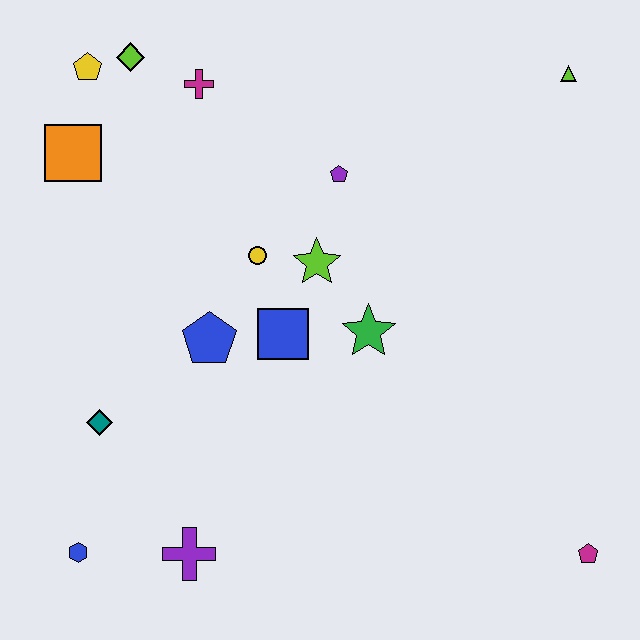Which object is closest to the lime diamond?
The yellow pentagon is closest to the lime diamond.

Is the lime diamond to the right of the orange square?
Yes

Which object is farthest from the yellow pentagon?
The magenta pentagon is farthest from the yellow pentagon.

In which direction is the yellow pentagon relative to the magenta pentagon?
The yellow pentagon is to the left of the magenta pentagon.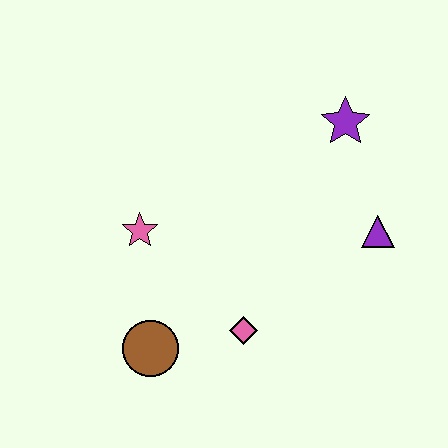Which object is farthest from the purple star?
The brown circle is farthest from the purple star.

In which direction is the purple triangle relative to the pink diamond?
The purple triangle is to the right of the pink diamond.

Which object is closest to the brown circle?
The pink diamond is closest to the brown circle.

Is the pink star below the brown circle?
No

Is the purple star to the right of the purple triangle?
No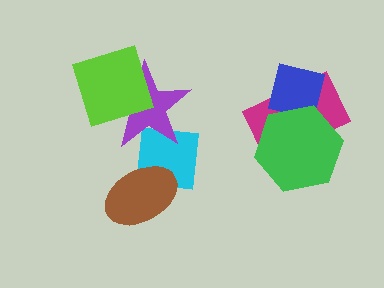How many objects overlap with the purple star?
2 objects overlap with the purple star.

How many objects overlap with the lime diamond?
1 object overlaps with the lime diamond.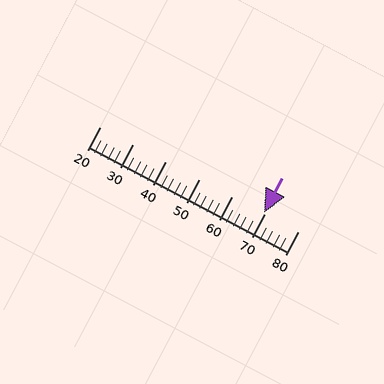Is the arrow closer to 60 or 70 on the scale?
The arrow is closer to 70.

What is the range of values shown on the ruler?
The ruler shows values from 20 to 80.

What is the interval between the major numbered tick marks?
The major tick marks are spaced 10 units apart.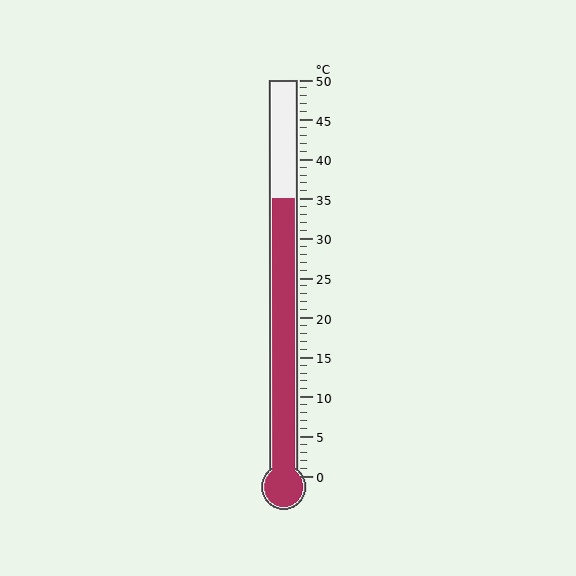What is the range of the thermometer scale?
The thermometer scale ranges from 0°C to 50°C.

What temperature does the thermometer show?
The thermometer shows approximately 35°C.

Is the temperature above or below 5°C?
The temperature is above 5°C.